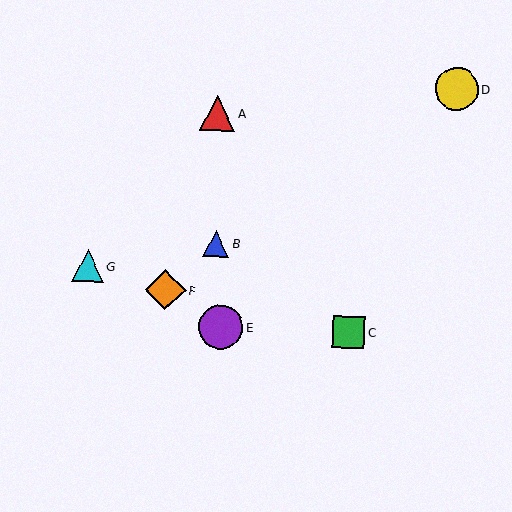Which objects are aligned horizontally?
Objects C, E are aligned horizontally.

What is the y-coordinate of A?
Object A is at y≈114.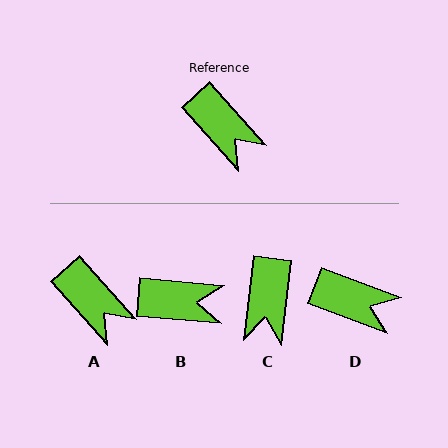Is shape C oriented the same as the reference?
No, it is off by about 49 degrees.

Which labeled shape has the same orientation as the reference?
A.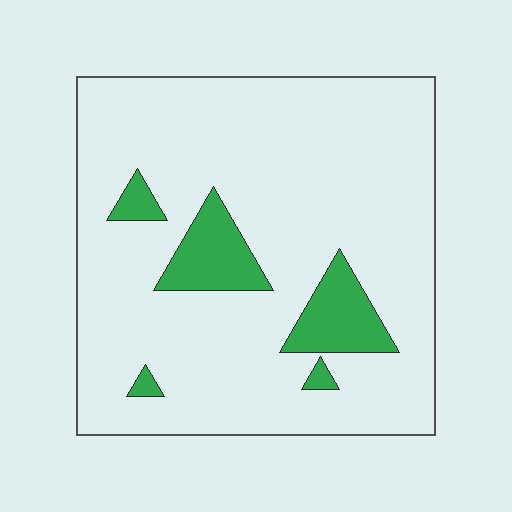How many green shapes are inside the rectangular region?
5.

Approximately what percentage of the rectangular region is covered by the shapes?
Approximately 10%.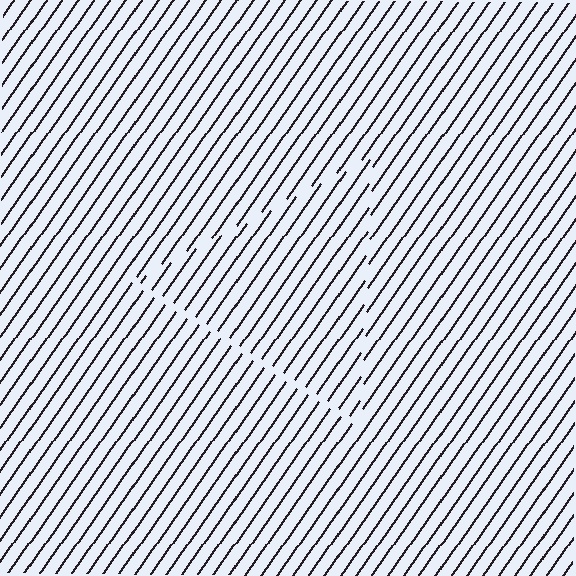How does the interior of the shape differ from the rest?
The interior of the shape contains the same grating, shifted by half a period — the contour is defined by the phase discontinuity where line-ends from the inner and outer gratings abut.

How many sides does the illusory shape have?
3 sides — the line-ends trace a triangle.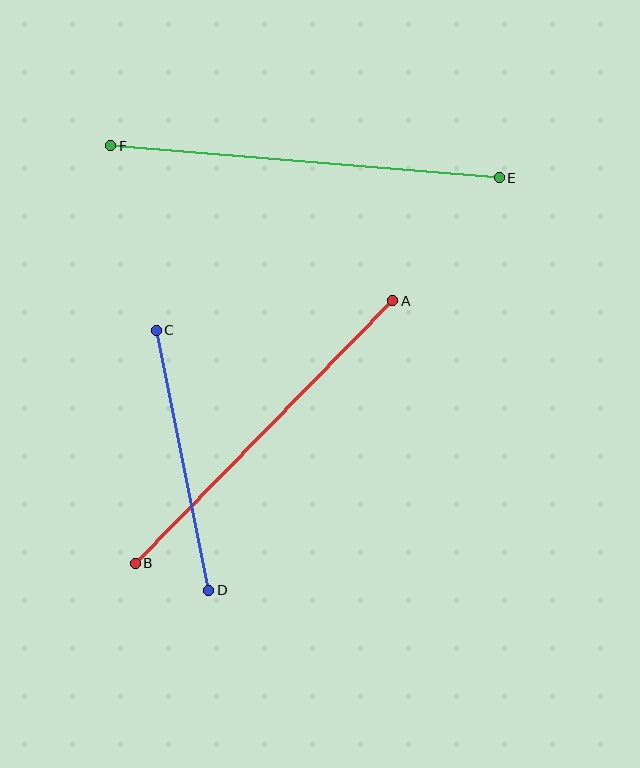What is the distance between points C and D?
The distance is approximately 265 pixels.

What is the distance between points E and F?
The distance is approximately 390 pixels.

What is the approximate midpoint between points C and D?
The midpoint is at approximately (183, 460) pixels.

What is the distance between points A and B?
The distance is approximately 368 pixels.